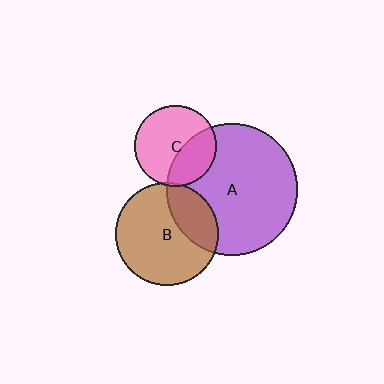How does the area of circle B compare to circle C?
Approximately 1.6 times.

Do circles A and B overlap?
Yes.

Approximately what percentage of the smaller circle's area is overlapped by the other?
Approximately 25%.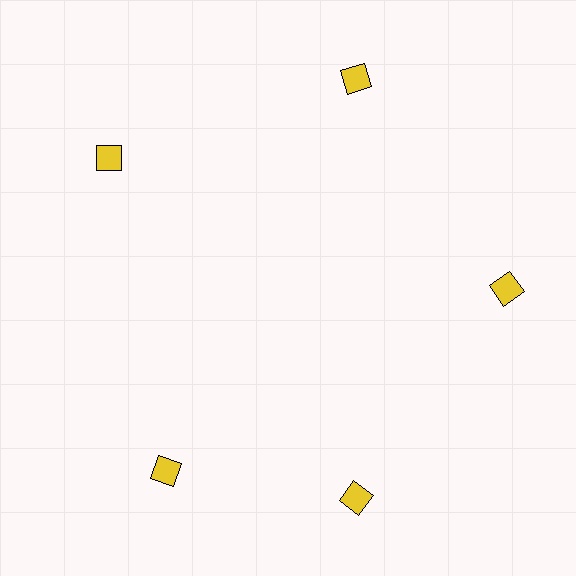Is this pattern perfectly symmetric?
No. The 5 yellow diamonds are arranged in a ring, but one element near the 8 o'clock position is rotated out of alignment along the ring, breaking the 5-fold rotational symmetry.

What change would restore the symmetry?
The symmetry would be restored by rotating it back into even spacing with its neighbors so that all 5 diamonds sit at equal angles and equal distance from the center.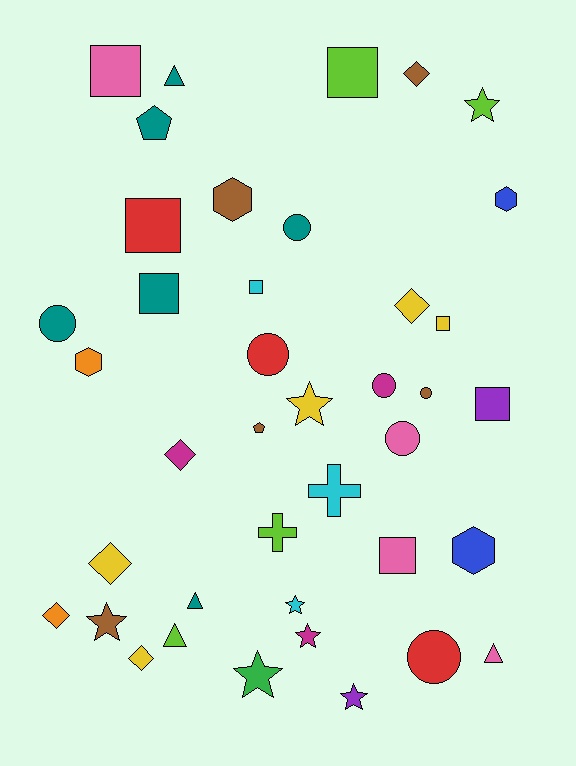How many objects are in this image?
There are 40 objects.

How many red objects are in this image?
There are 3 red objects.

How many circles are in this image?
There are 7 circles.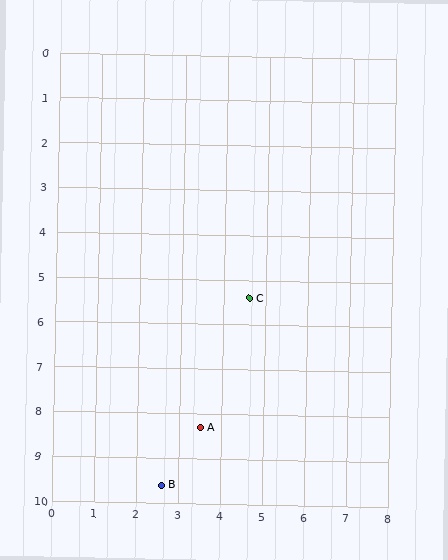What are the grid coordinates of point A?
Point A is at approximately (3.5, 8.3).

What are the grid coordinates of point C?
Point C is at approximately (4.6, 5.4).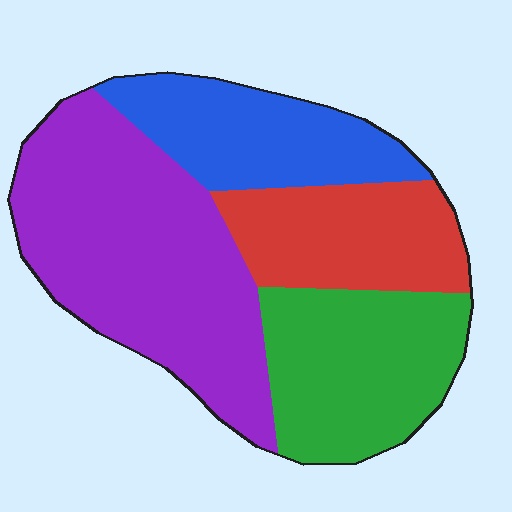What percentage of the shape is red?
Red covers around 20% of the shape.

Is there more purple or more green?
Purple.